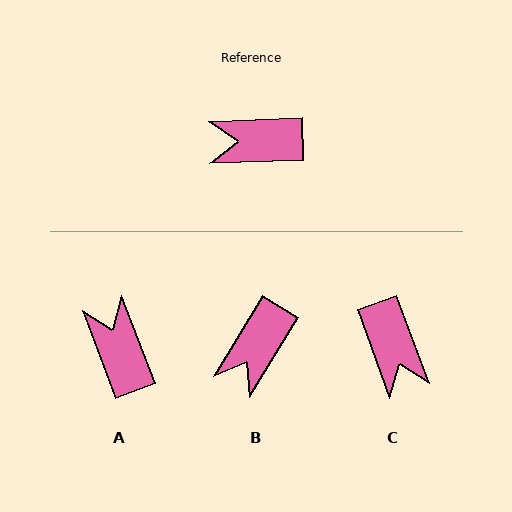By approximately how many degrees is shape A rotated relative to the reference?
Approximately 71 degrees clockwise.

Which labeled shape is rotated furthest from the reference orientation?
C, about 108 degrees away.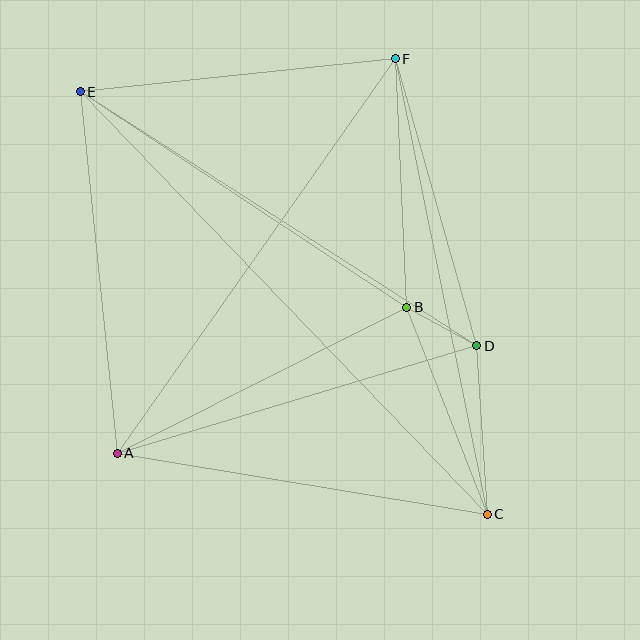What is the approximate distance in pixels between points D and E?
The distance between D and E is approximately 471 pixels.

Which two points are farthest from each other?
Points C and E are farthest from each other.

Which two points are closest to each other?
Points B and D are closest to each other.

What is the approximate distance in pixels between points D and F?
The distance between D and F is approximately 298 pixels.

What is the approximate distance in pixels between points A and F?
The distance between A and F is approximately 483 pixels.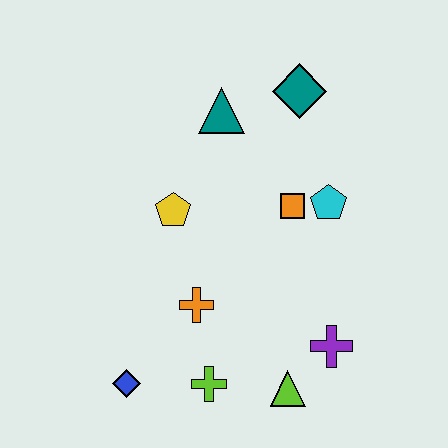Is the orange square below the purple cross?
No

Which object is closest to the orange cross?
The lime cross is closest to the orange cross.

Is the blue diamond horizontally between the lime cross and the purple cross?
No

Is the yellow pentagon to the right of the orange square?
No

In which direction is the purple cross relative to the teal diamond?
The purple cross is below the teal diamond.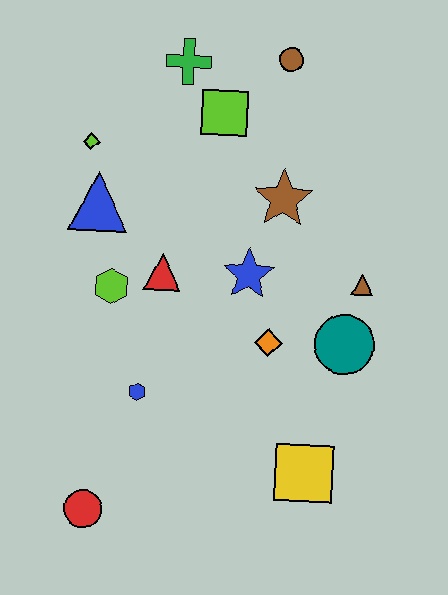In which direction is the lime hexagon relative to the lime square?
The lime hexagon is below the lime square.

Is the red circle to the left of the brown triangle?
Yes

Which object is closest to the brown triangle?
The teal circle is closest to the brown triangle.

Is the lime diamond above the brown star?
Yes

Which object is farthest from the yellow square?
The green cross is farthest from the yellow square.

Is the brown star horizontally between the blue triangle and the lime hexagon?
No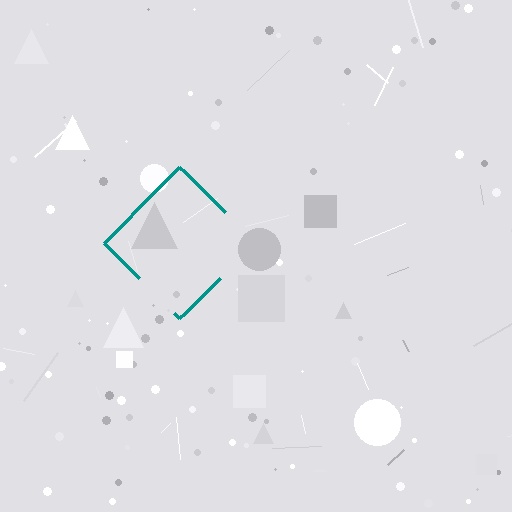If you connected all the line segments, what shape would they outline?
They would outline a diamond.